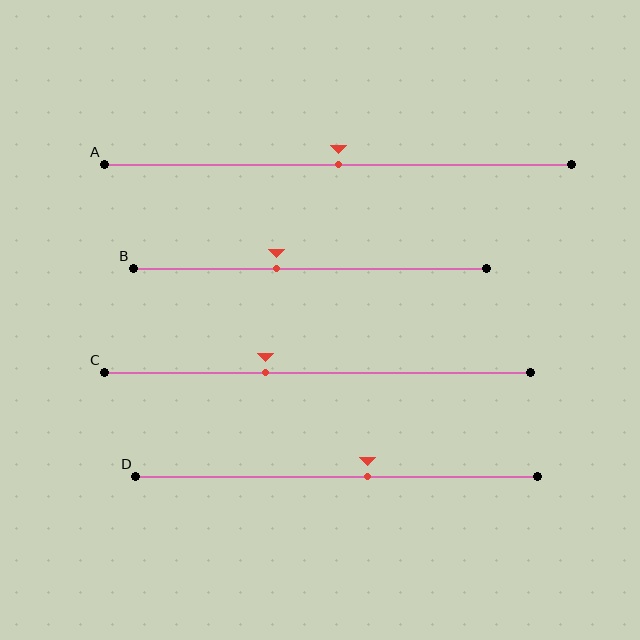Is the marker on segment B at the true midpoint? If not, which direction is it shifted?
No, the marker on segment B is shifted to the left by about 9% of the segment length.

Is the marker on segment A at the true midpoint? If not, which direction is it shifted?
Yes, the marker on segment A is at the true midpoint.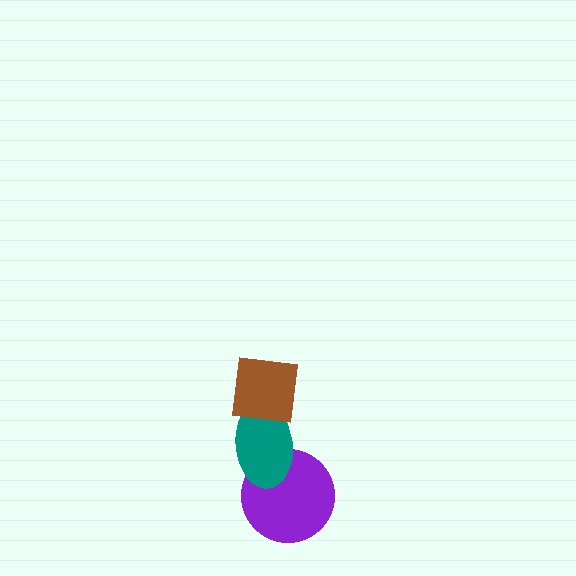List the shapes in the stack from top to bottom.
From top to bottom: the brown square, the teal ellipse, the purple circle.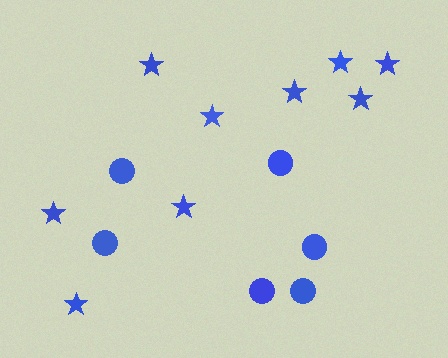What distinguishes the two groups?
There are 2 groups: one group of circles (6) and one group of stars (9).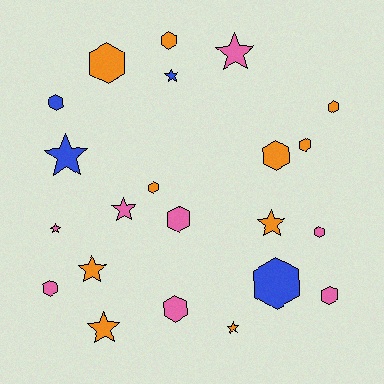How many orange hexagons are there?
There are 6 orange hexagons.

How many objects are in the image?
There are 22 objects.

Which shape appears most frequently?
Hexagon, with 13 objects.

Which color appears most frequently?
Orange, with 10 objects.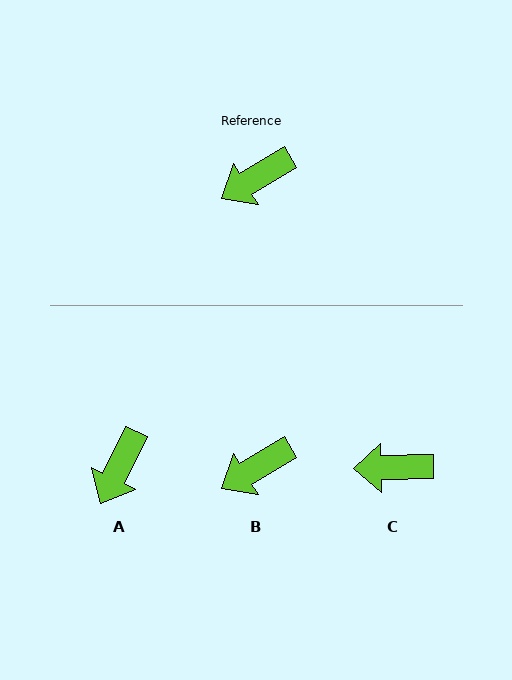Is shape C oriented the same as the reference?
No, it is off by about 30 degrees.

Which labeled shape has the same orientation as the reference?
B.